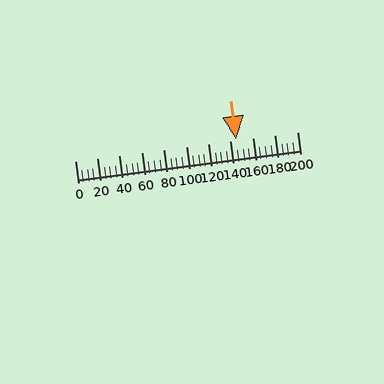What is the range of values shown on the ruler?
The ruler shows values from 0 to 200.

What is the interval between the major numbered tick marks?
The major tick marks are spaced 20 units apart.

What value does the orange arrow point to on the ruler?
The orange arrow points to approximately 145.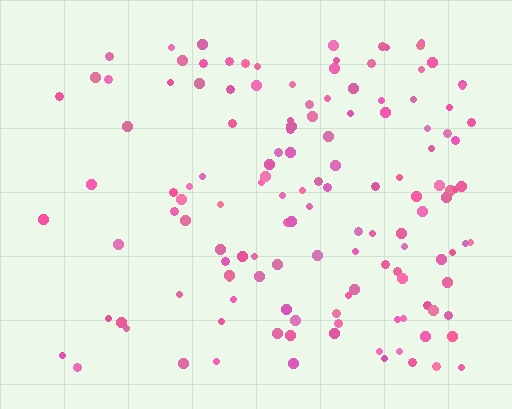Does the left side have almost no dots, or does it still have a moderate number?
Still a moderate number, just noticeably fewer than the right.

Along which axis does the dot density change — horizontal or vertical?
Horizontal.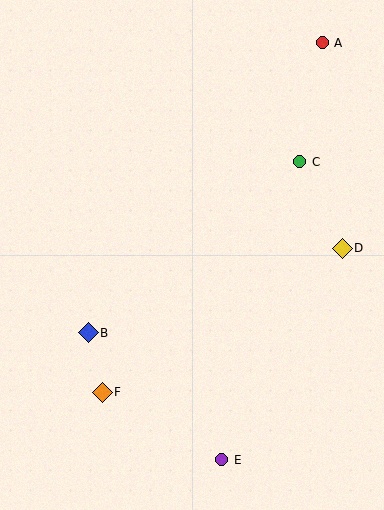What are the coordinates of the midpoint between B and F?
The midpoint between B and F is at (95, 362).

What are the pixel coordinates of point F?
Point F is at (102, 392).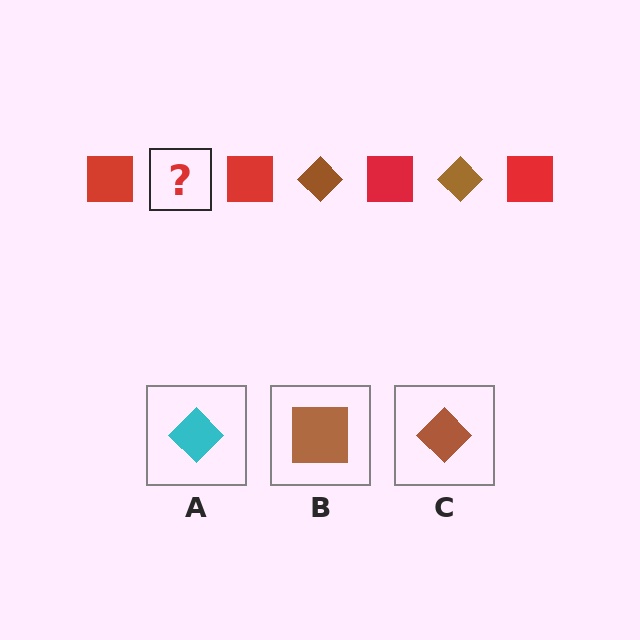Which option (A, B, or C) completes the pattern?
C.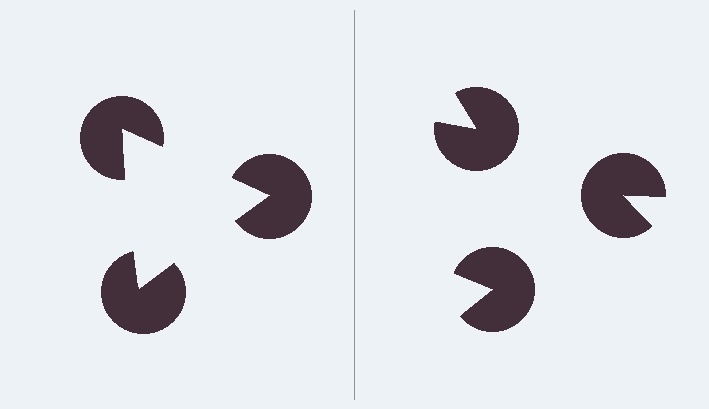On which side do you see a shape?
An illusory triangle appears on the left side. On the right side the wedge cuts are rotated, so no coherent shape forms.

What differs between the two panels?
The pac-man discs are positioned identically on both sides; only the wedge orientations differ. On the left they align to a triangle; on the right they are misaligned.